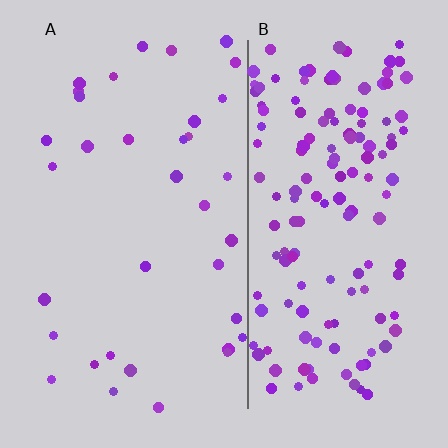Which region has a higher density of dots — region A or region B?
B (the right).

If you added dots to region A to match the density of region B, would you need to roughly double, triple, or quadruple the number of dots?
Approximately quadruple.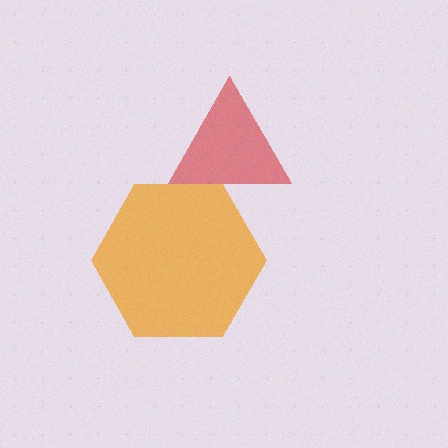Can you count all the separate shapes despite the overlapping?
Yes, there are 2 separate shapes.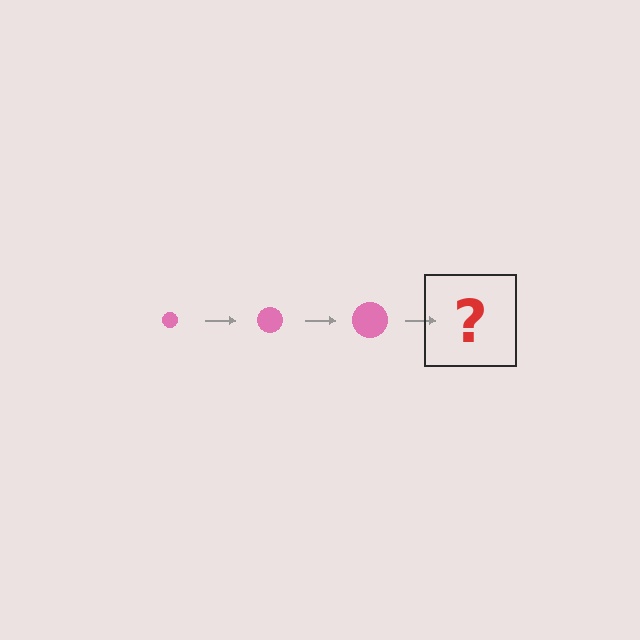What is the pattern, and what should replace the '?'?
The pattern is that the circle gets progressively larger each step. The '?' should be a pink circle, larger than the previous one.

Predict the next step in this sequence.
The next step is a pink circle, larger than the previous one.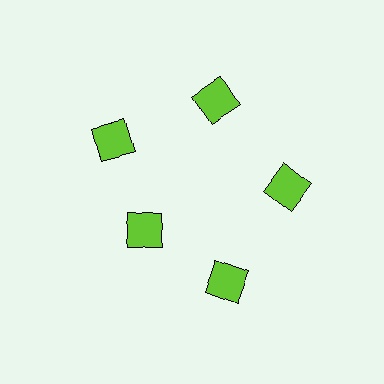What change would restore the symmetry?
The symmetry would be restored by moving it outward, back onto the ring so that all 5 squares sit at equal angles and equal distance from the center.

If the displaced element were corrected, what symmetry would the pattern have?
It would have 5-fold rotational symmetry — the pattern would map onto itself every 72 degrees.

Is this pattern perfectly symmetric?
No. The 5 lime squares are arranged in a ring, but one element near the 8 o'clock position is pulled inward toward the center, breaking the 5-fold rotational symmetry.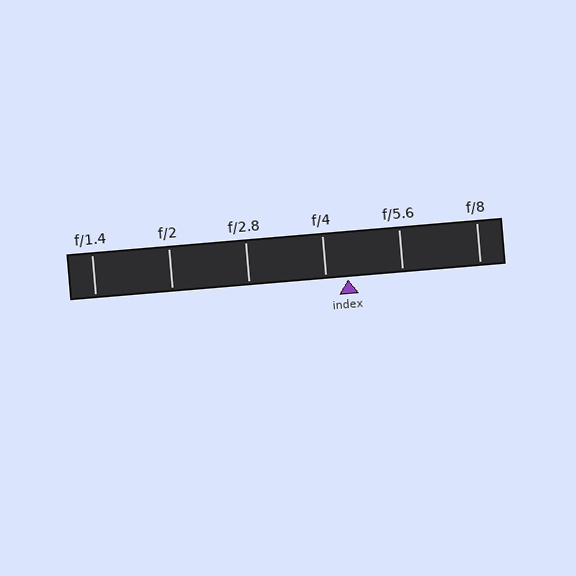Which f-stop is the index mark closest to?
The index mark is closest to f/4.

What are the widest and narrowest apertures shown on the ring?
The widest aperture shown is f/1.4 and the narrowest is f/8.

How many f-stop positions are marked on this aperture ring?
There are 6 f-stop positions marked.